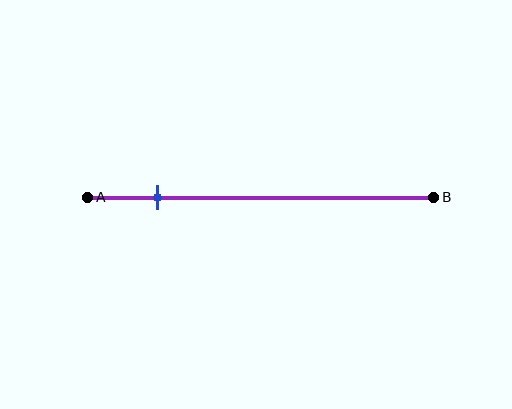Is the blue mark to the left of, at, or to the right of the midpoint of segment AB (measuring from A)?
The blue mark is to the left of the midpoint of segment AB.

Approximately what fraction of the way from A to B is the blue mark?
The blue mark is approximately 20% of the way from A to B.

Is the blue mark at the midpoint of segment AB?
No, the mark is at about 20% from A, not at the 50% midpoint.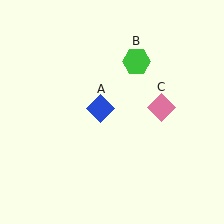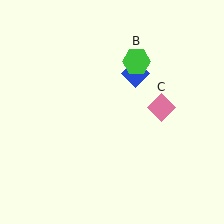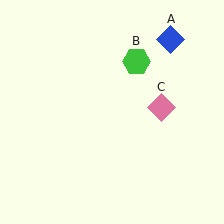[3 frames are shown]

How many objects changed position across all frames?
1 object changed position: blue diamond (object A).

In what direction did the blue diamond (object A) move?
The blue diamond (object A) moved up and to the right.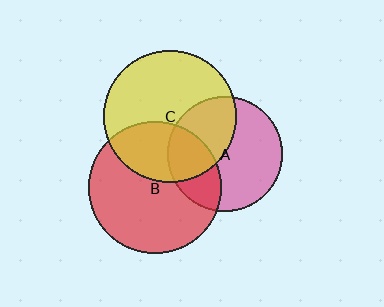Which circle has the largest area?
Circle B (red).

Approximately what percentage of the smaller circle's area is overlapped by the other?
Approximately 30%.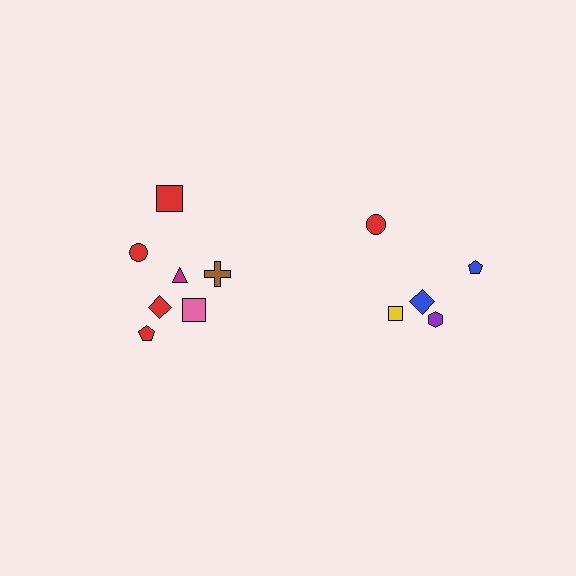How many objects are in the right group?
There are 5 objects.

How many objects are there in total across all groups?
There are 12 objects.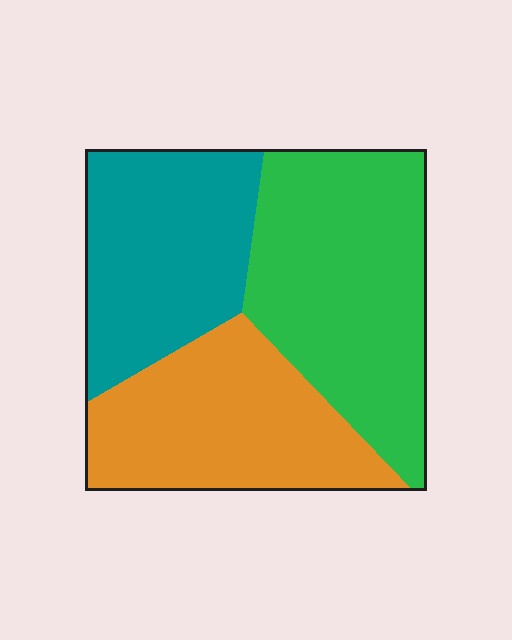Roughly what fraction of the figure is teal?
Teal covers about 30% of the figure.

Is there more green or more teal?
Green.